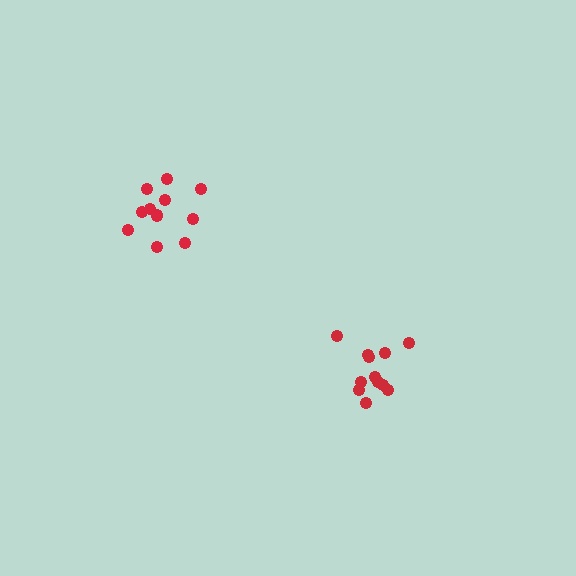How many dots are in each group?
Group 1: 11 dots, Group 2: 12 dots (23 total).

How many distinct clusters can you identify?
There are 2 distinct clusters.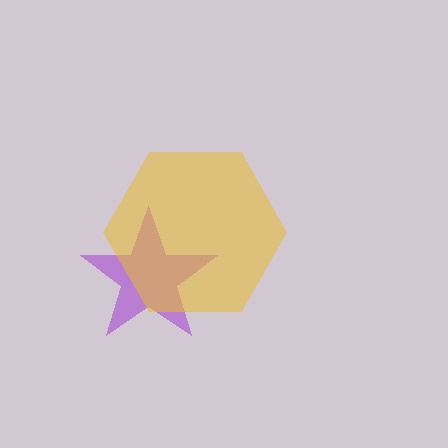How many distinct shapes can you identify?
There are 2 distinct shapes: a purple star, a yellow hexagon.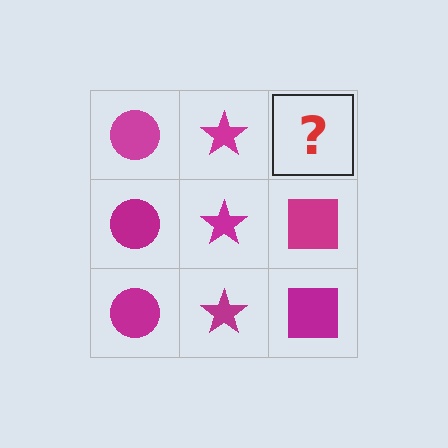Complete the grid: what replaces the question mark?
The question mark should be replaced with a magenta square.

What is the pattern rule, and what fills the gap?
The rule is that each column has a consistent shape. The gap should be filled with a magenta square.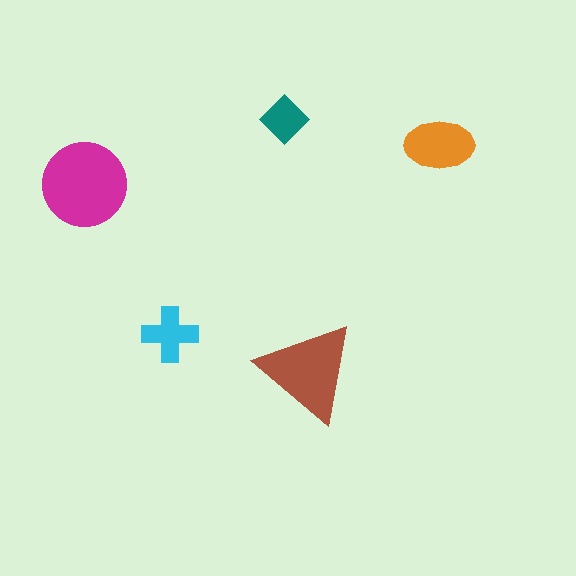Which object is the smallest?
The teal diamond.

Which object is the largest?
The magenta circle.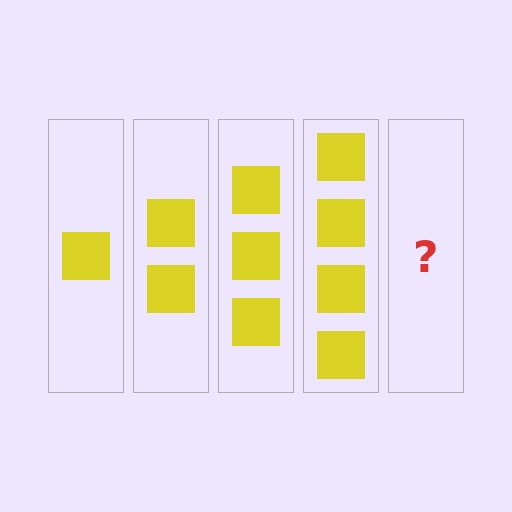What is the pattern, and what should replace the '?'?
The pattern is that each step adds one more square. The '?' should be 5 squares.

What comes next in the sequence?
The next element should be 5 squares.